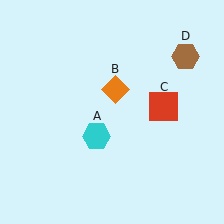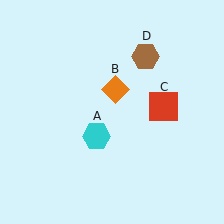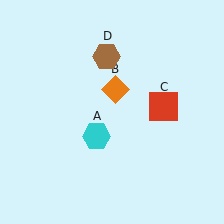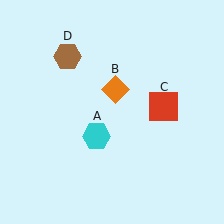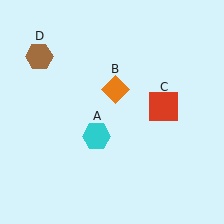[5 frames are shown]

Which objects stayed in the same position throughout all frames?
Cyan hexagon (object A) and orange diamond (object B) and red square (object C) remained stationary.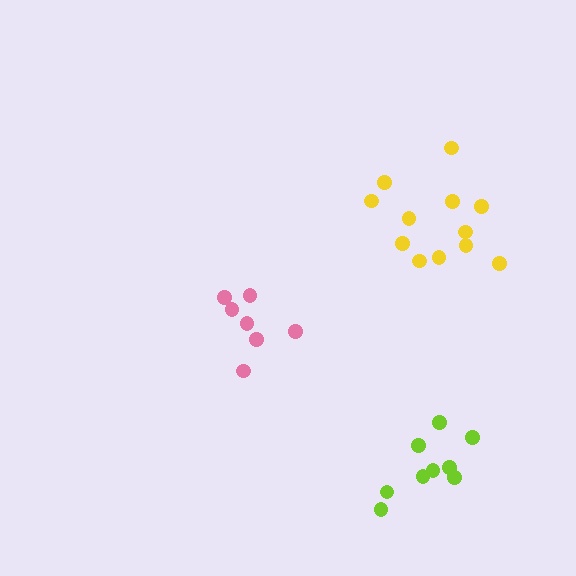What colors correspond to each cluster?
The clusters are colored: yellow, pink, lime.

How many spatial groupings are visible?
There are 3 spatial groupings.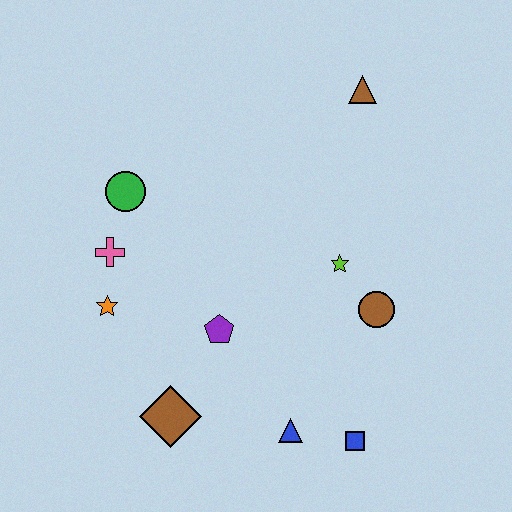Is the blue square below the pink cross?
Yes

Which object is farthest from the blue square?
The brown triangle is farthest from the blue square.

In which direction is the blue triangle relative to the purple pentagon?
The blue triangle is below the purple pentagon.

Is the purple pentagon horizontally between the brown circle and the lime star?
No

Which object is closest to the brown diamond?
The purple pentagon is closest to the brown diamond.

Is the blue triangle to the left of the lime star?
Yes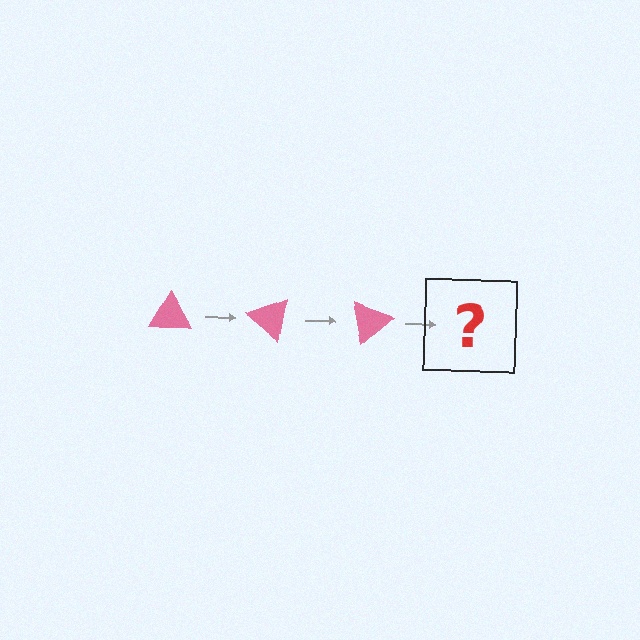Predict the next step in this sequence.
The next step is a pink triangle rotated 120 degrees.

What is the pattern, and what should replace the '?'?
The pattern is that the triangle rotates 40 degrees each step. The '?' should be a pink triangle rotated 120 degrees.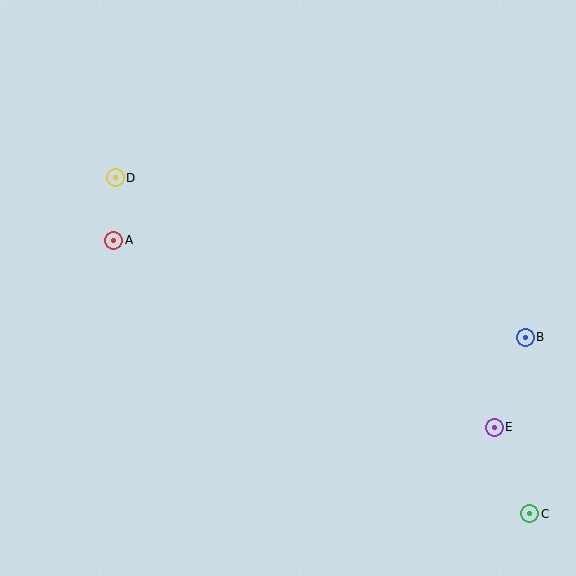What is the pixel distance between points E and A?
The distance between E and A is 424 pixels.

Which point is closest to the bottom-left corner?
Point A is closest to the bottom-left corner.